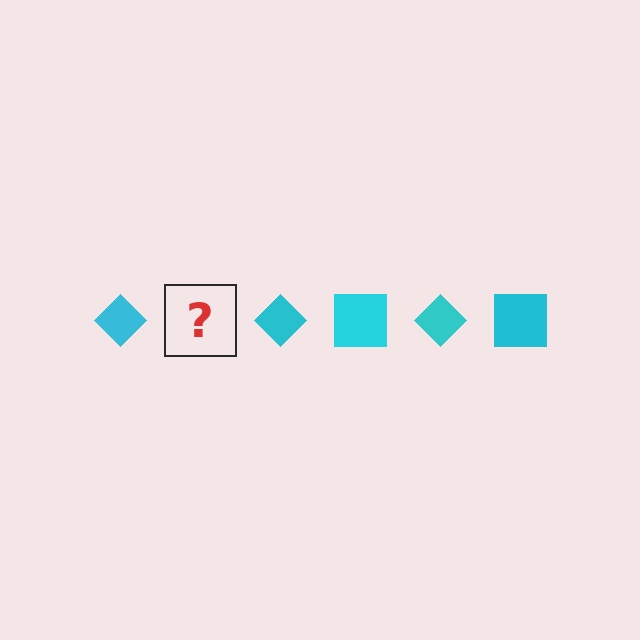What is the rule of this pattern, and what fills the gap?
The rule is that the pattern cycles through diamond, square shapes in cyan. The gap should be filled with a cyan square.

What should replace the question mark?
The question mark should be replaced with a cyan square.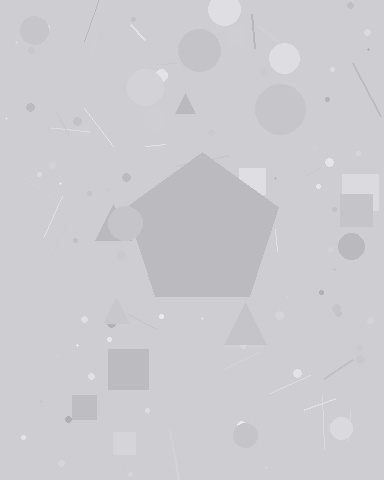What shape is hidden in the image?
A pentagon is hidden in the image.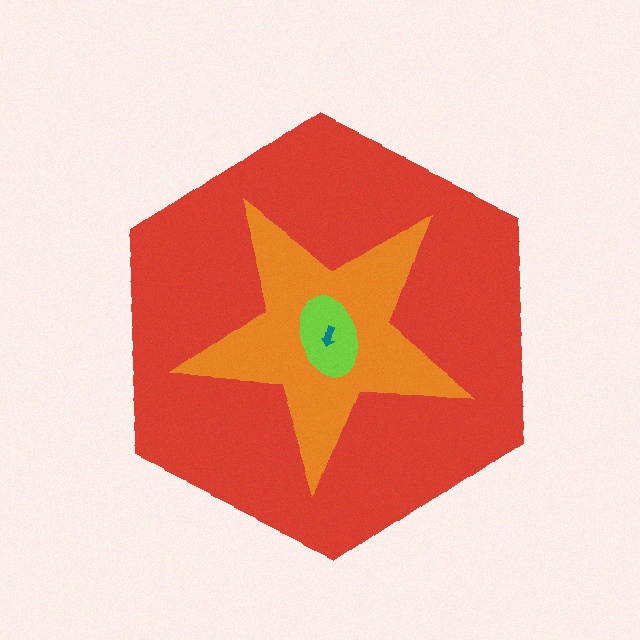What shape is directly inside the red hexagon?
The orange star.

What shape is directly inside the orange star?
The lime ellipse.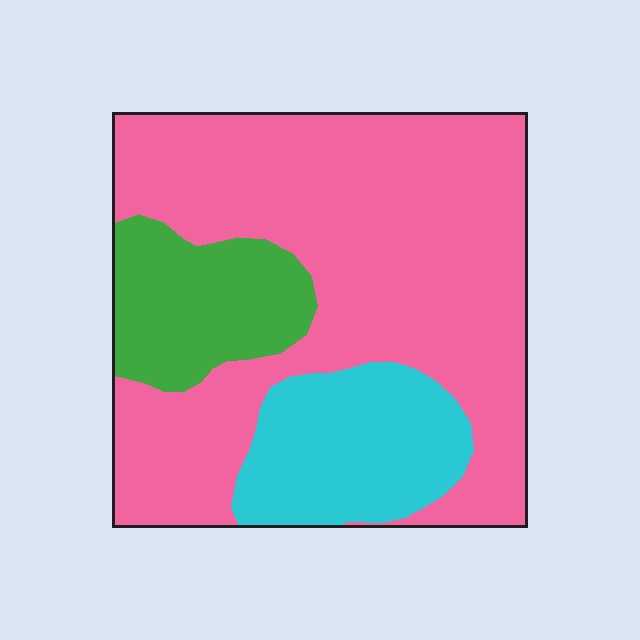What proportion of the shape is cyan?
Cyan takes up less than a quarter of the shape.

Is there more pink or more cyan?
Pink.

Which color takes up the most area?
Pink, at roughly 65%.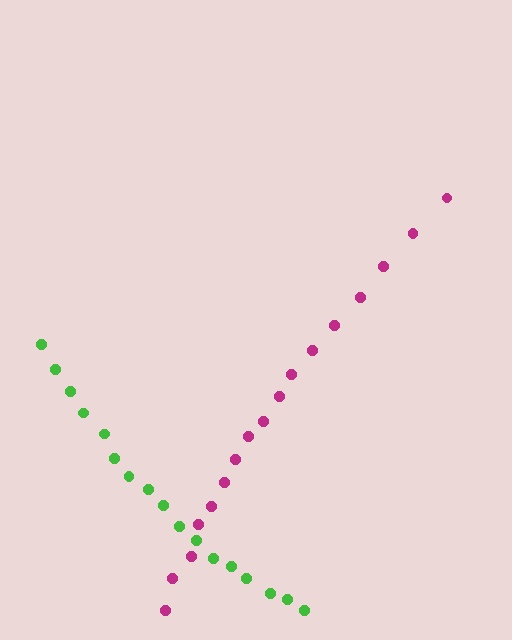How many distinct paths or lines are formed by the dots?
There are 2 distinct paths.